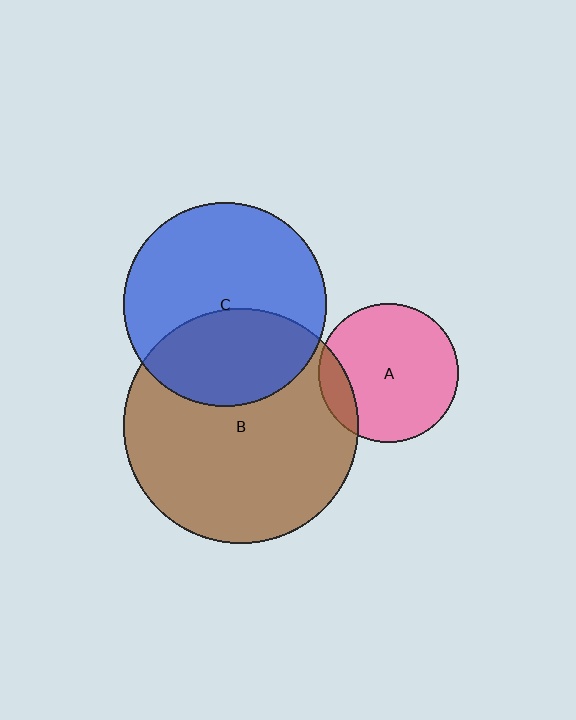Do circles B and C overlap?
Yes.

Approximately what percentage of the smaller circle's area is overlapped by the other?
Approximately 40%.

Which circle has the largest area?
Circle B (brown).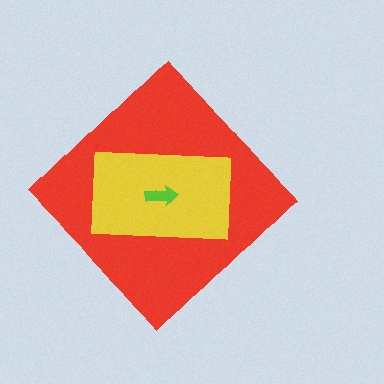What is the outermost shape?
The red diamond.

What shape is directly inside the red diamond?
The yellow rectangle.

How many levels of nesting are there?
3.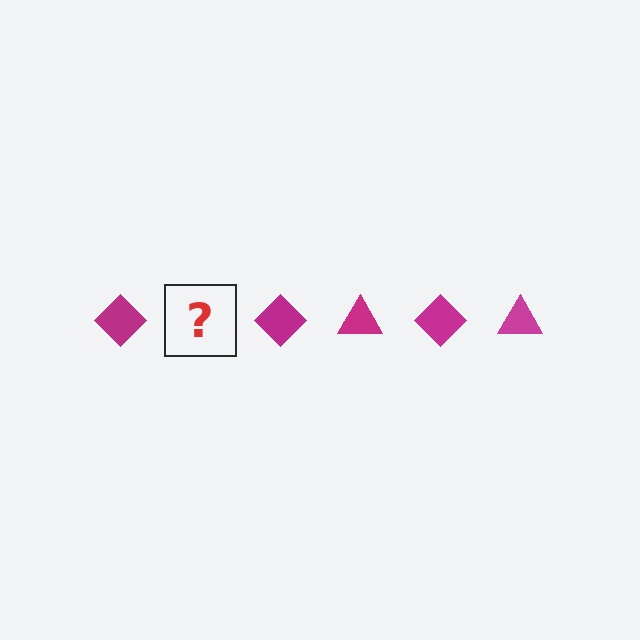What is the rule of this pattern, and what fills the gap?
The rule is that the pattern cycles through diamond, triangle shapes in magenta. The gap should be filled with a magenta triangle.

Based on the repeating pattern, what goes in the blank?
The blank should be a magenta triangle.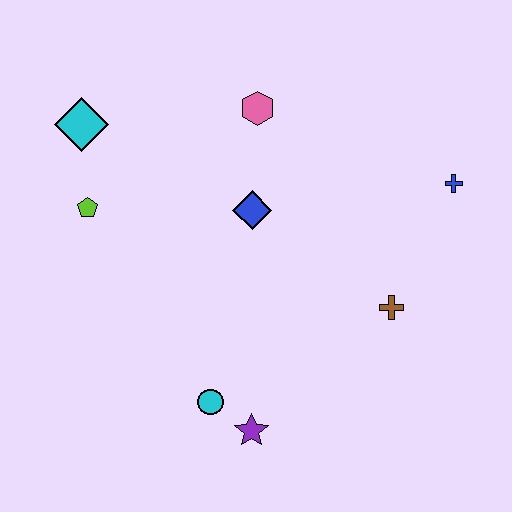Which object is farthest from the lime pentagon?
The blue cross is farthest from the lime pentagon.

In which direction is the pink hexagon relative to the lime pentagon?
The pink hexagon is to the right of the lime pentagon.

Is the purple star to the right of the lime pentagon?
Yes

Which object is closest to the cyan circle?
The purple star is closest to the cyan circle.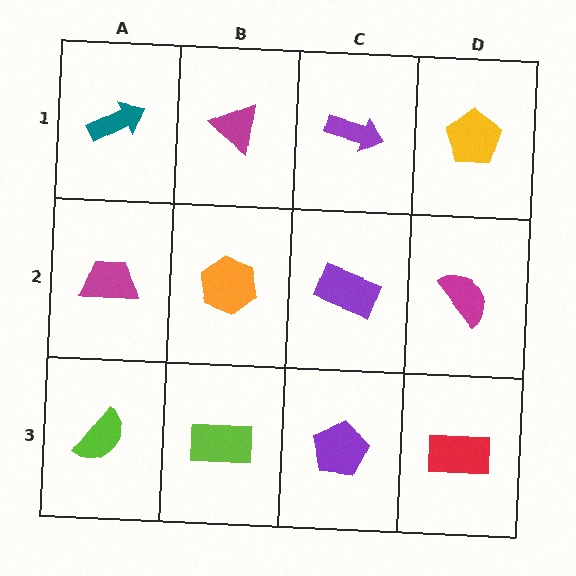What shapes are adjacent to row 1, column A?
A magenta trapezoid (row 2, column A), a magenta triangle (row 1, column B).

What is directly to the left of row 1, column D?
A purple arrow.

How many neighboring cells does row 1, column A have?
2.